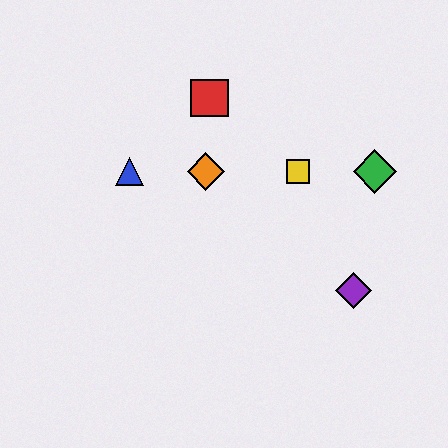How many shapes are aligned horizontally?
4 shapes (the blue triangle, the green diamond, the yellow square, the orange diamond) are aligned horizontally.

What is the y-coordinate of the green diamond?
The green diamond is at y≈171.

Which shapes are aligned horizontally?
The blue triangle, the green diamond, the yellow square, the orange diamond are aligned horizontally.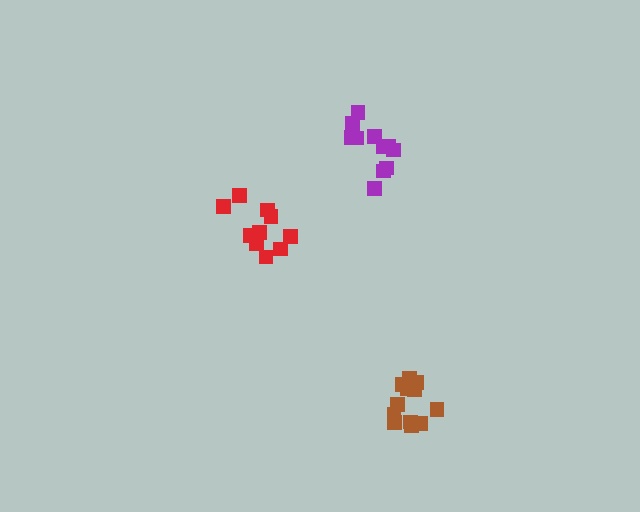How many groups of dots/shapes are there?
There are 3 groups.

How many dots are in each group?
Group 1: 12 dots, Group 2: 10 dots, Group 3: 11 dots (33 total).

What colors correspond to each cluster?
The clusters are colored: brown, red, purple.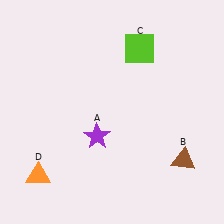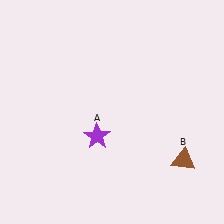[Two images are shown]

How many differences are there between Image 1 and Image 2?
There are 2 differences between the two images.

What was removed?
The orange triangle (D), the lime square (C) were removed in Image 2.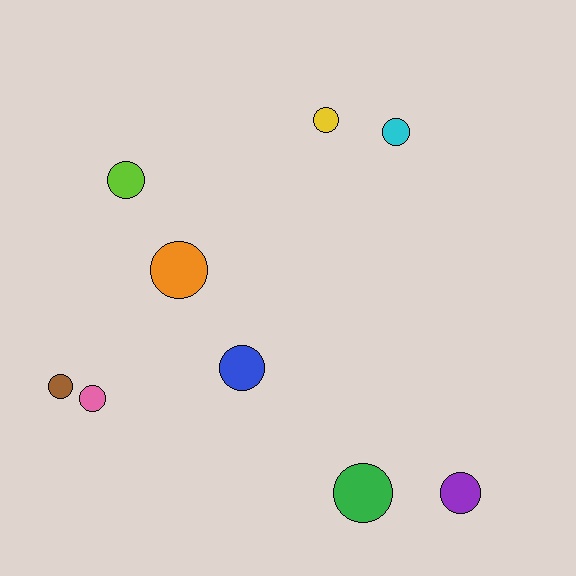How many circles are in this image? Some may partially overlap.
There are 9 circles.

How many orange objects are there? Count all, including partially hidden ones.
There is 1 orange object.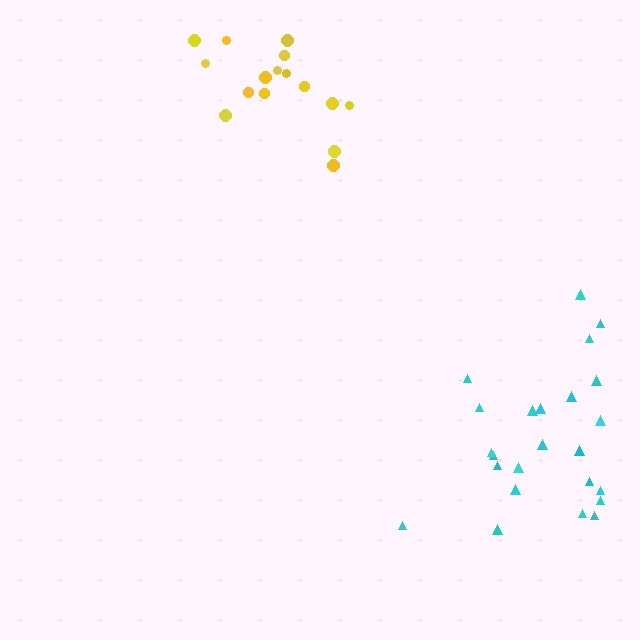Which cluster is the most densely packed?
Cyan.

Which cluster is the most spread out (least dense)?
Yellow.